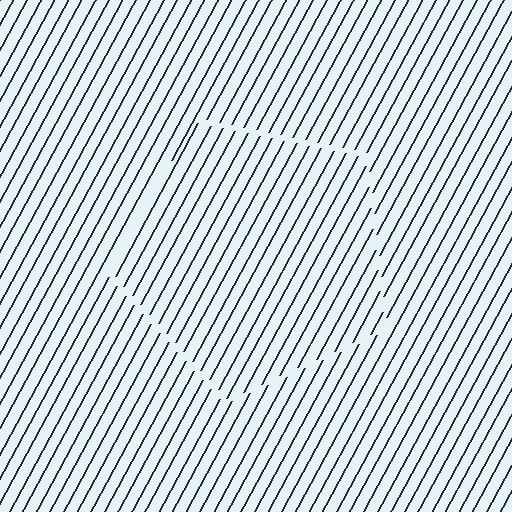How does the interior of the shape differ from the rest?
The interior of the shape contains the same grating, shifted by half a period — the contour is defined by the phase discontinuity where line-ends from the inner and outer gratings abut.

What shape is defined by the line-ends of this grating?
An illusory pentagon. The interior of the shape contains the same grating, shifted by half a period — the contour is defined by the phase discontinuity where line-ends from the inner and outer gratings abut.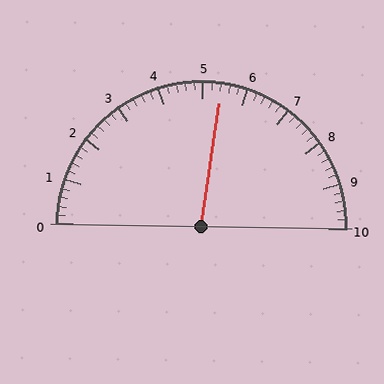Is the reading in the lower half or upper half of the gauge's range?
The reading is in the upper half of the range (0 to 10).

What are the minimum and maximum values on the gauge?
The gauge ranges from 0 to 10.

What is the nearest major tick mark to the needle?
The nearest major tick mark is 5.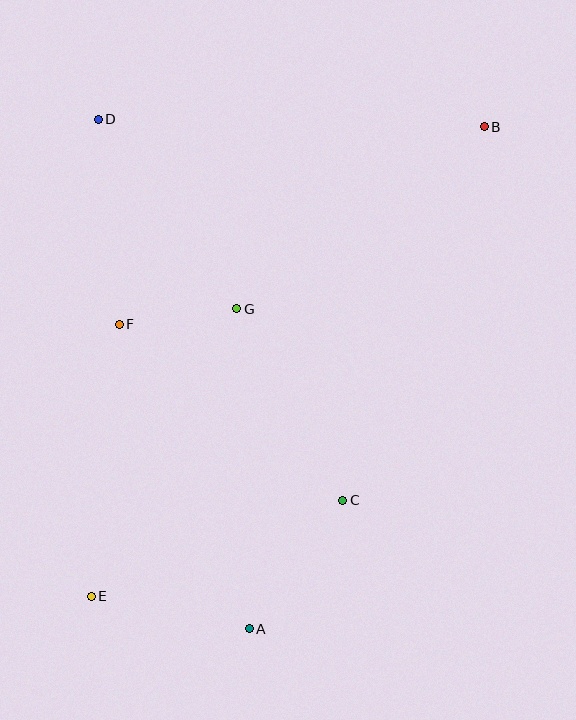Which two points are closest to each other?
Points F and G are closest to each other.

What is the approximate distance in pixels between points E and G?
The distance between E and G is approximately 322 pixels.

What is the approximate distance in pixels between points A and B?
The distance between A and B is approximately 554 pixels.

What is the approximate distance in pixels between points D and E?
The distance between D and E is approximately 477 pixels.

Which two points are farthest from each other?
Points B and E are farthest from each other.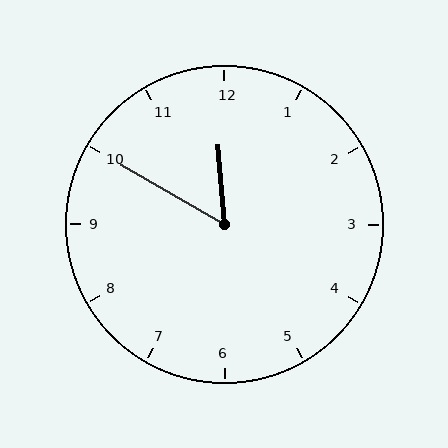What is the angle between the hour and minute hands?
Approximately 55 degrees.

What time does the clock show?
11:50.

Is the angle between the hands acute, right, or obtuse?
It is acute.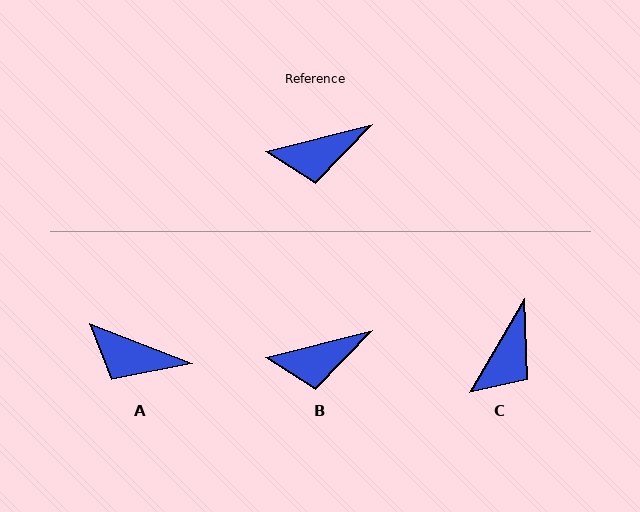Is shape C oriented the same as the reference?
No, it is off by about 45 degrees.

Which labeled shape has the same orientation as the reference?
B.